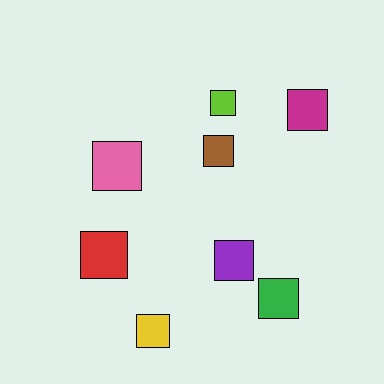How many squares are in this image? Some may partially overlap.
There are 8 squares.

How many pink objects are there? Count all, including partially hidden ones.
There is 1 pink object.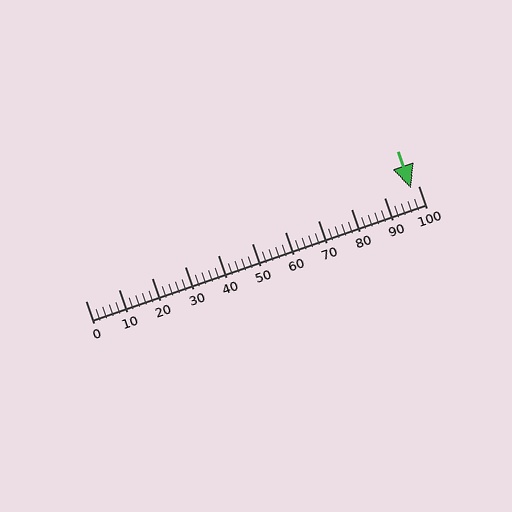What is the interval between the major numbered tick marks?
The major tick marks are spaced 10 units apart.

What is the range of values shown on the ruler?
The ruler shows values from 0 to 100.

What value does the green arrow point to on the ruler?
The green arrow points to approximately 98.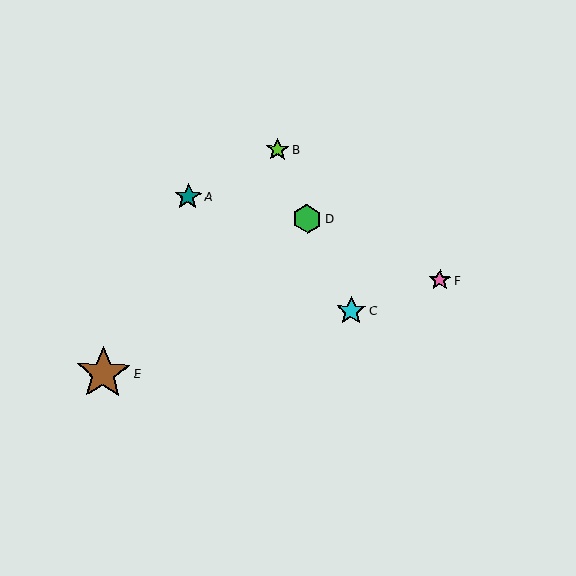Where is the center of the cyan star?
The center of the cyan star is at (351, 311).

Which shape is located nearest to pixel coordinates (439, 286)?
The pink star (labeled F) at (440, 280) is nearest to that location.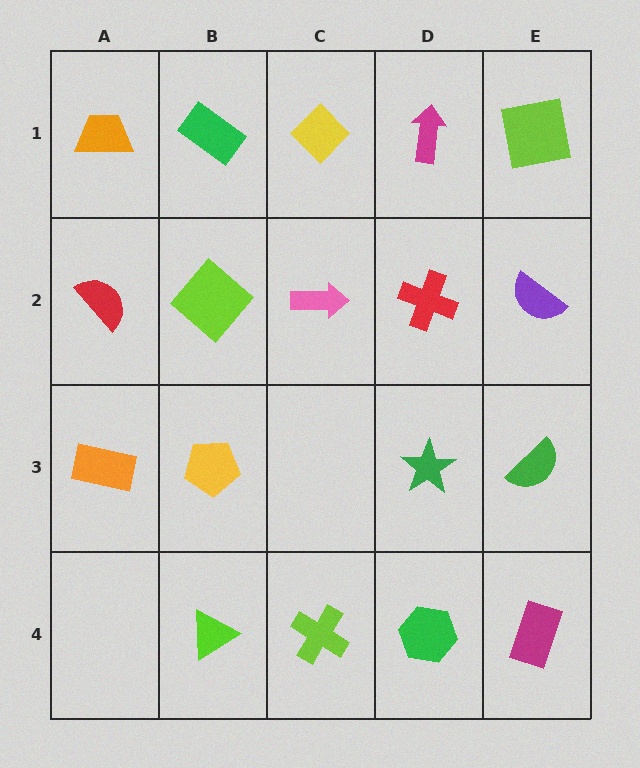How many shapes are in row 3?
4 shapes.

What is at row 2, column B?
A lime diamond.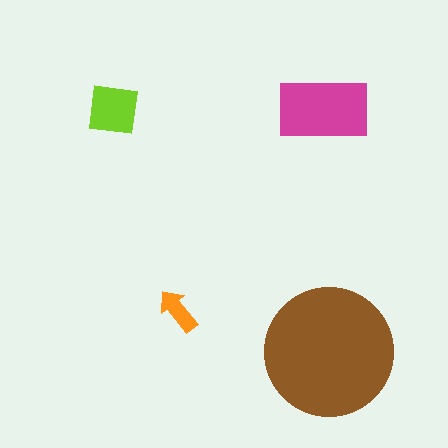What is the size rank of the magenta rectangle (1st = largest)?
2nd.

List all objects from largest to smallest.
The brown circle, the magenta rectangle, the lime square, the orange arrow.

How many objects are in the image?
There are 4 objects in the image.